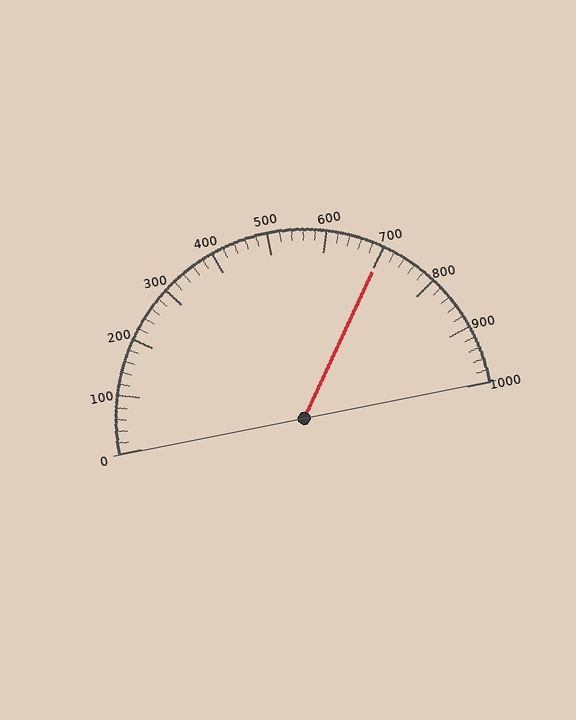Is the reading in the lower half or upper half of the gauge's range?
The reading is in the upper half of the range (0 to 1000).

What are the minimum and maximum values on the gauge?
The gauge ranges from 0 to 1000.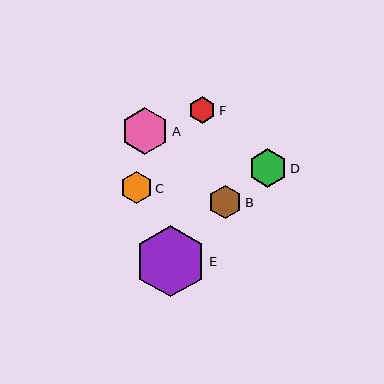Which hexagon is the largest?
Hexagon E is the largest with a size of approximately 71 pixels.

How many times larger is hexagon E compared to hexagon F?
Hexagon E is approximately 2.6 times the size of hexagon F.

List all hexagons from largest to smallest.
From largest to smallest: E, A, D, B, C, F.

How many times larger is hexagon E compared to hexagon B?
Hexagon E is approximately 2.1 times the size of hexagon B.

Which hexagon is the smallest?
Hexagon F is the smallest with a size of approximately 27 pixels.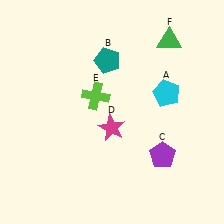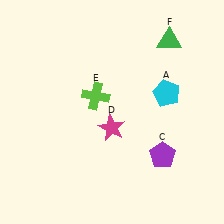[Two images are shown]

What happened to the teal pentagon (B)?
The teal pentagon (B) was removed in Image 2. It was in the top-left area of Image 1.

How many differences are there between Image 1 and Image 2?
There is 1 difference between the two images.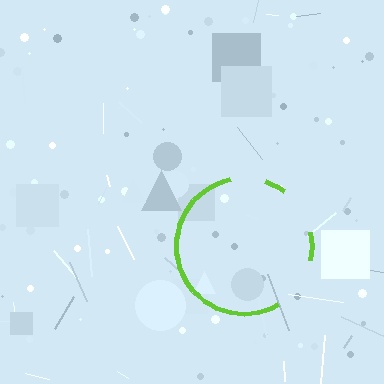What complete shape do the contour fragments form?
The contour fragments form a circle.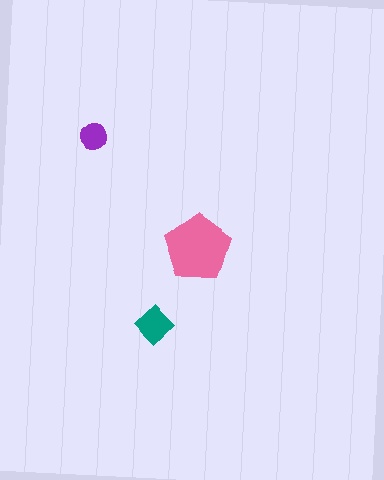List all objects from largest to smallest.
The pink pentagon, the teal diamond, the purple circle.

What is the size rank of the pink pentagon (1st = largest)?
1st.